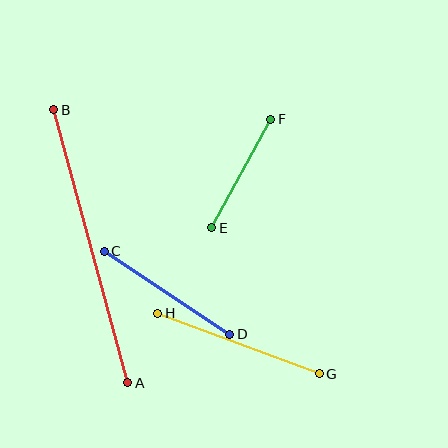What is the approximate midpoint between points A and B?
The midpoint is at approximately (91, 246) pixels.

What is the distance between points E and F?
The distance is approximately 123 pixels.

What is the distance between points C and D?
The distance is approximately 150 pixels.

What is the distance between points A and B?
The distance is approximately 283 pixels.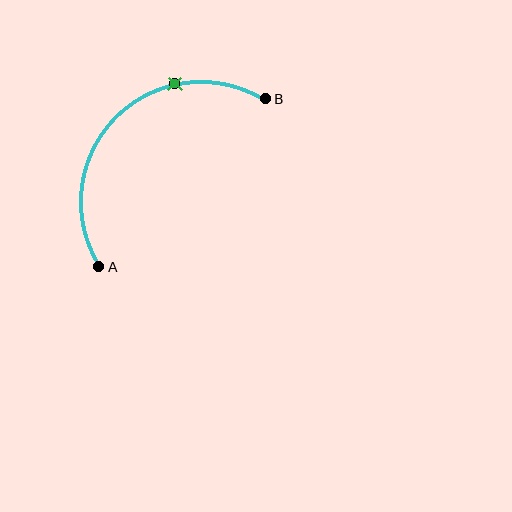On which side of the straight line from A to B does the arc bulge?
The arc bulges above and to the left of the straight line connecting A and B.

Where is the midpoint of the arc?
The arc midpoint is the point on the curve farthest from the straight line joining A and B. It sits above and to the left of that line.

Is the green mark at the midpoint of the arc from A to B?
No. The green mark lies on the arc but is closer to endpoint B. The arc midpoint would be at the point on the curve equidistant along the arc from both A and B.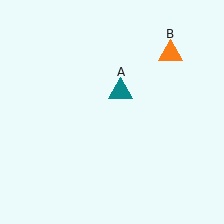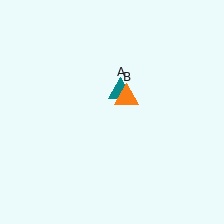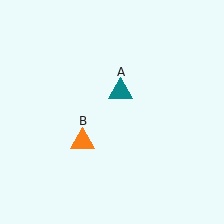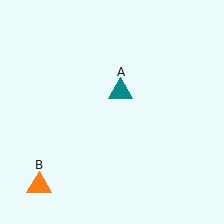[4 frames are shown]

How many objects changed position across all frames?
1 object changed position: orange triangle (object B).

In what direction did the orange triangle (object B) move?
The orange triangle (object B) moved down and to the left.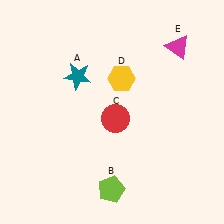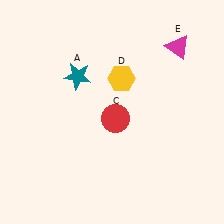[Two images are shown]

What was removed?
The lime pentagon (B) was removed in Image 2.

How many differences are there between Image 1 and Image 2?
There is 1 difference between the two images.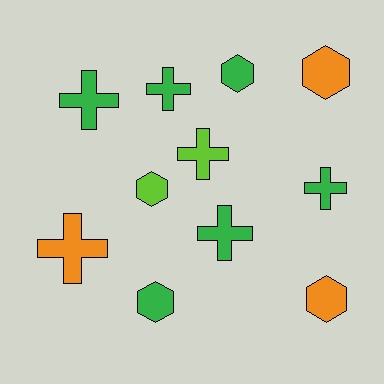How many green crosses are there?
There are 4 green crosses.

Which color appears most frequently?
Green, with 6 objects.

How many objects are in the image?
There are 11 objects.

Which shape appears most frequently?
Cross, with 6 objects.